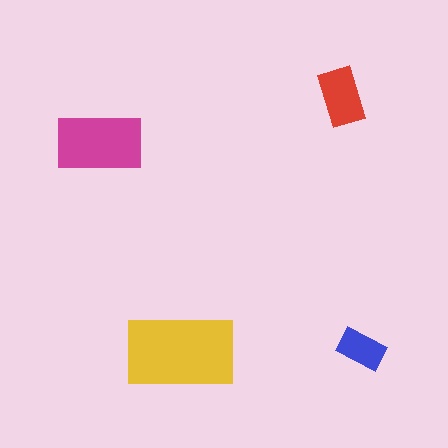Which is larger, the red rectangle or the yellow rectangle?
The yellow one.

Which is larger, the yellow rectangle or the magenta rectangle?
The yellow one.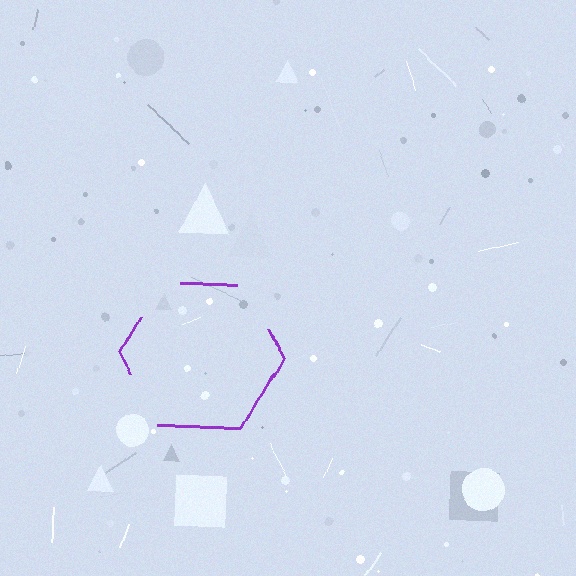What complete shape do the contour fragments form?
The contour fragments form a hexagon.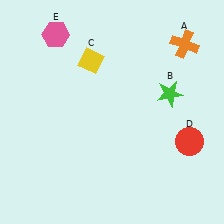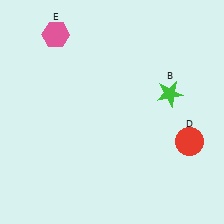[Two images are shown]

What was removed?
The orange cross (A), the yellow diamond (C) were removed in Image 2.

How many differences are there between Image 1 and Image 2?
There are 2 differences between the two images.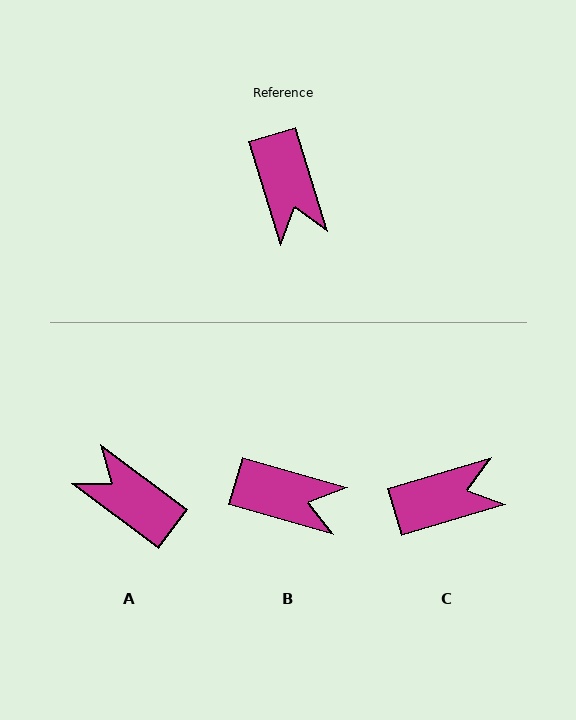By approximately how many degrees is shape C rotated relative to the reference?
Approximately 90 degrees counter-clockwise.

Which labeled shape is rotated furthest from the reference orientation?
A, about 143 degrees away.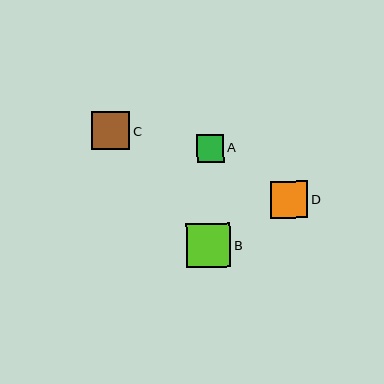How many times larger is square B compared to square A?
Square B is approximately 1.6 times the size of square A.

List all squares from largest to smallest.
From largest to smallest: B, C, D, A.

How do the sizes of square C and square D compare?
Square C and square D are approximately the same size.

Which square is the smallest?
Square A is the smallest with a size of approximately 27 pixels.